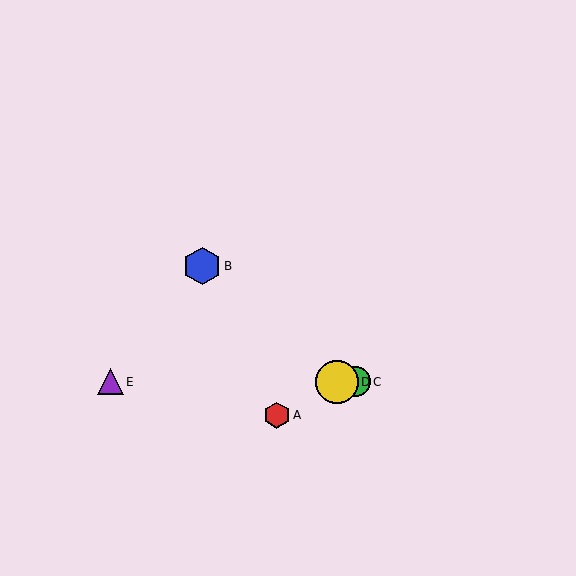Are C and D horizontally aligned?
Yes, both are at y≈382.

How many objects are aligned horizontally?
3 objects (C, D, E) are aligned horizontally.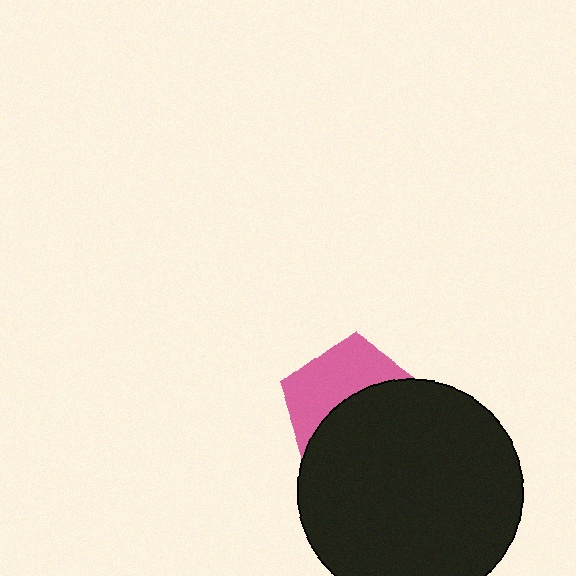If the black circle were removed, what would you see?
You would see the complete pink pentagon.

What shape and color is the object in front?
The object in front is a black circle.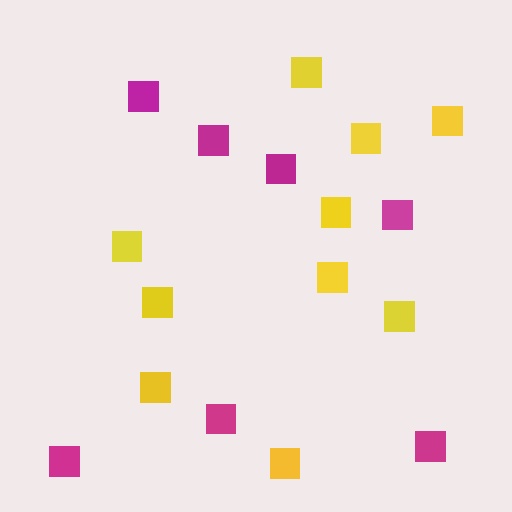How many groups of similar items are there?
There are 2 groups: one group of magenta squares (7) and one group of yellow squares (10).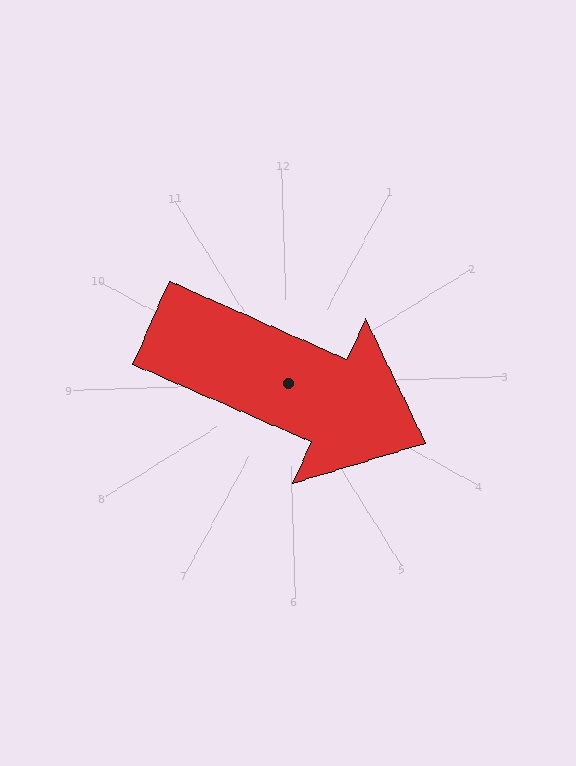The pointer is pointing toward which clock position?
Roughly 4 o'clock.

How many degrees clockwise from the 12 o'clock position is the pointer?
Approximately 116 degrees.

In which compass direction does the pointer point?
Southeast.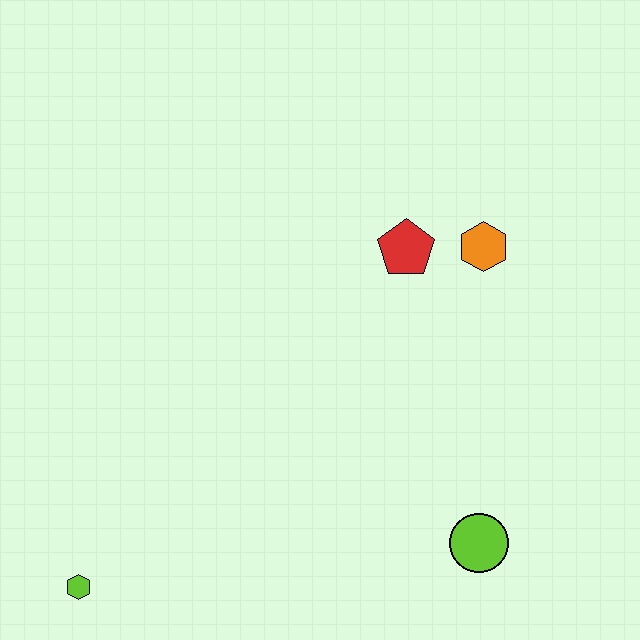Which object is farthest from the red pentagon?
The lime hexagon is farthest from the red pentagon.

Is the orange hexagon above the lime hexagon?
Yes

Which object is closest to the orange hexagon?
The red pentagon is closest to the orange hexagon.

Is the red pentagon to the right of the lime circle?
No